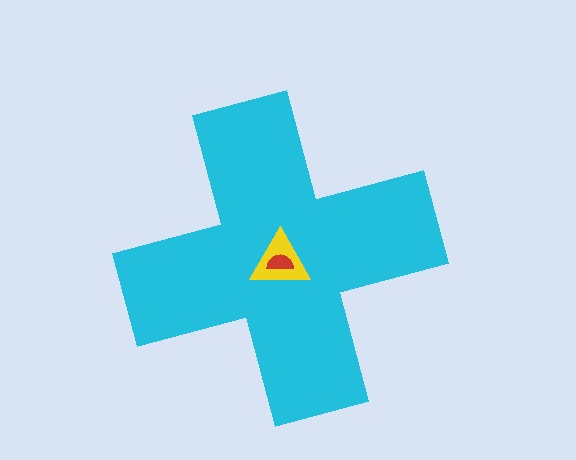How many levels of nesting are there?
3.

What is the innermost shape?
The red semicircle.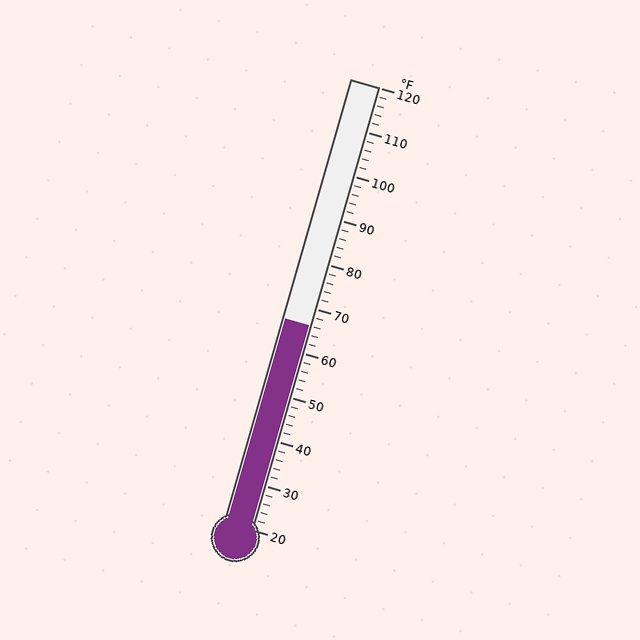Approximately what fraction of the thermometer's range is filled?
The thermometer is filled to approximately 45% of its range.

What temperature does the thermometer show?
The thermometer shows approximately 66°F.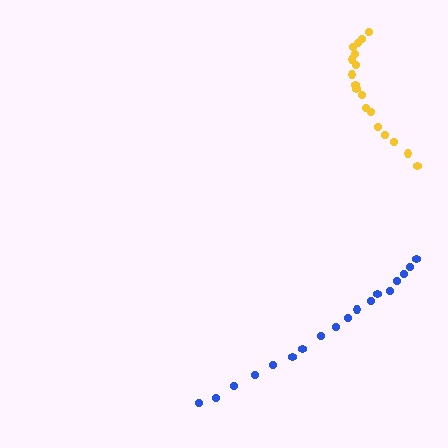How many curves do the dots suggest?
There are 2 distinct paths.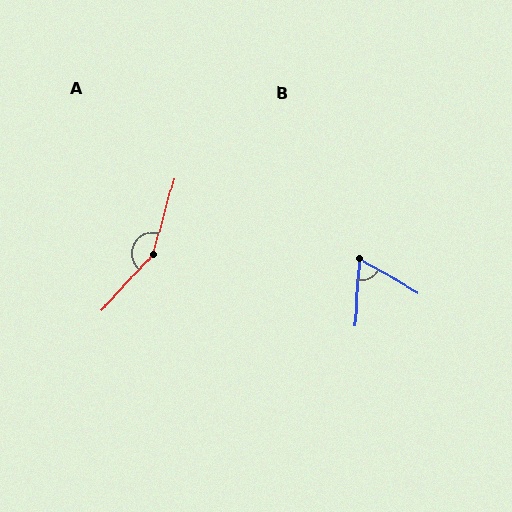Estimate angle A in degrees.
Approximately 153 degrees.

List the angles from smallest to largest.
B (63°), A (153°).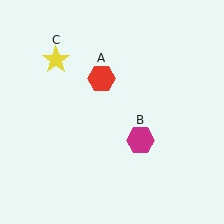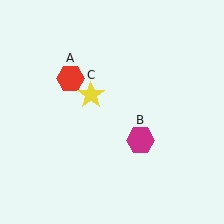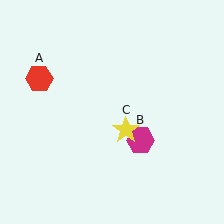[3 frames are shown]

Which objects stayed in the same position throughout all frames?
Magenta hexagon (object B) remained stationary.